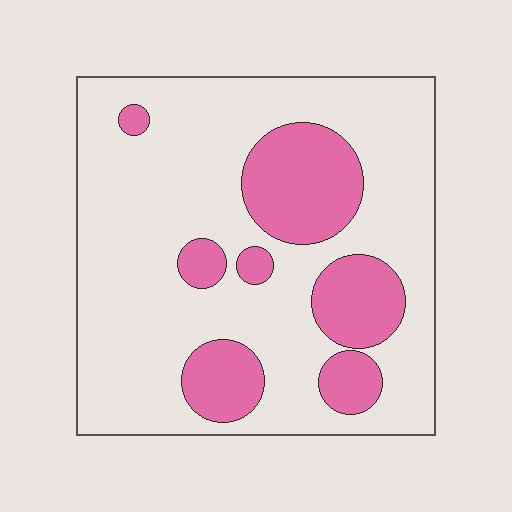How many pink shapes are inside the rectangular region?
7.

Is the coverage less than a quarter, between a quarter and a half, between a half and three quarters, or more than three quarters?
Less than a quarter.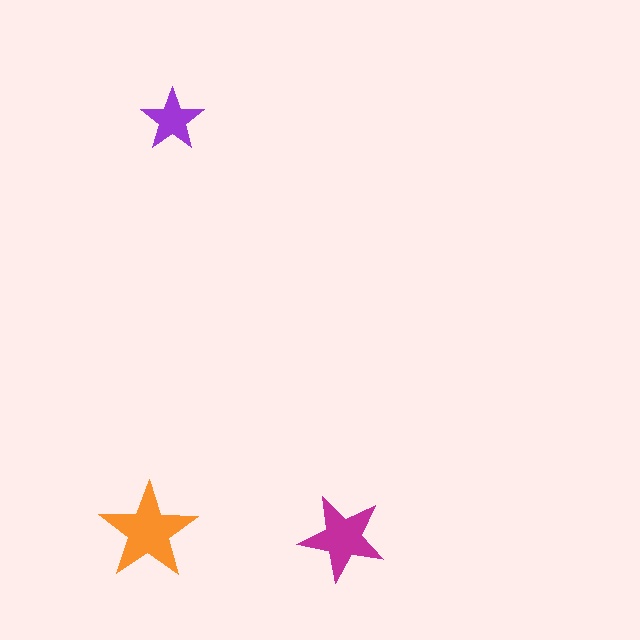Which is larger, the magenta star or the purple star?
The magenta one.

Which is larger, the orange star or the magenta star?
The orange one.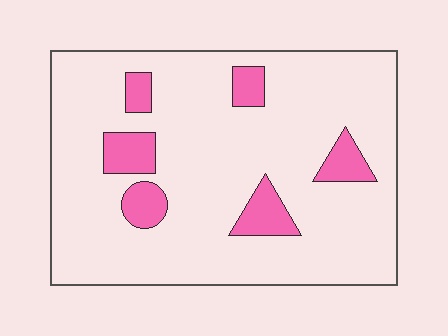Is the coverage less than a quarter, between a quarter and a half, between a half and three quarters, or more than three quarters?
Less than a quarter.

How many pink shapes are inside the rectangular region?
6.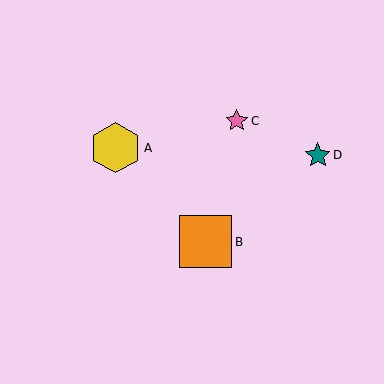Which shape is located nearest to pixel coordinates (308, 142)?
The teal star (labeled D) at (318, 155) is nearest to that location.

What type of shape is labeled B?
Shape B is an orange square.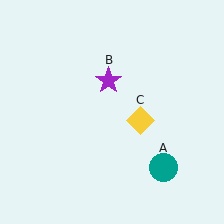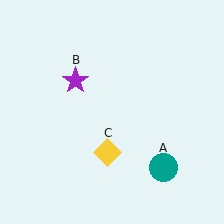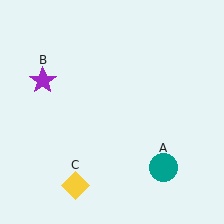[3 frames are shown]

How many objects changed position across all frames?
2 objects changed position: purple star (object B), yellow diamond (object C).